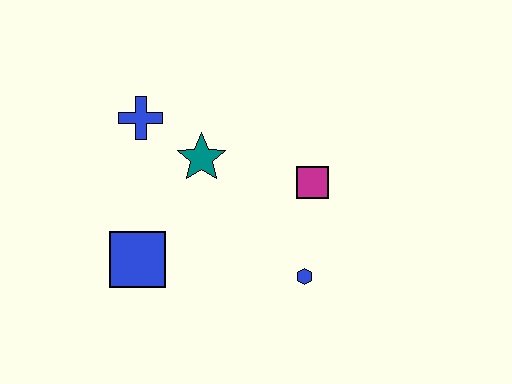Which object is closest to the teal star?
The blue cross is closest to the teal star.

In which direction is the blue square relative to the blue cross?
The blue square is below the blue cross.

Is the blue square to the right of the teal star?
No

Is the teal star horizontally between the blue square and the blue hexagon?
Yes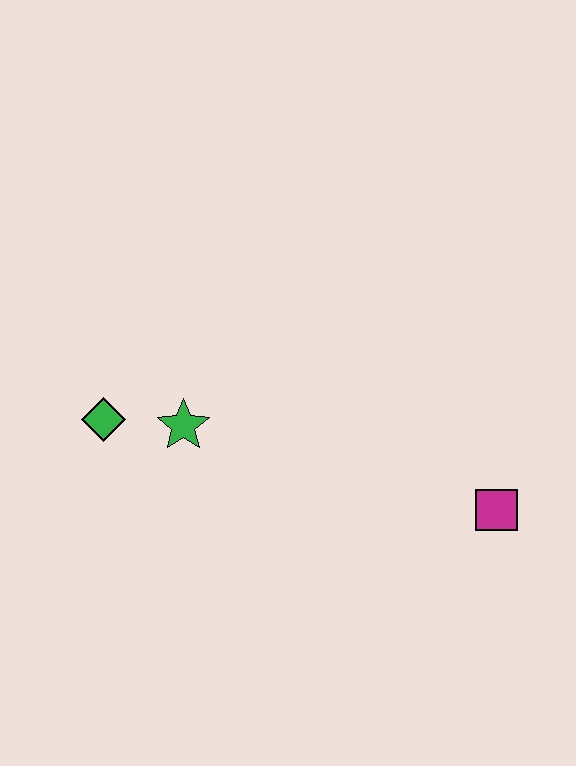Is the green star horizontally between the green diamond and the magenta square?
Yes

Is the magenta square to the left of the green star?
No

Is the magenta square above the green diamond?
No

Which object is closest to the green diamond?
The green star is closest to the green diamond.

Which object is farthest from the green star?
The magenta square is farthest from the green star.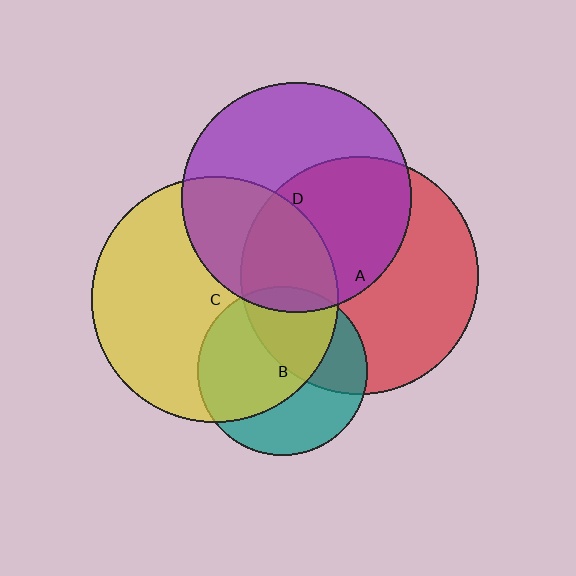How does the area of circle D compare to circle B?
Approximately 1.8 times.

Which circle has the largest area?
Circle C (yellow).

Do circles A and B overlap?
Yes.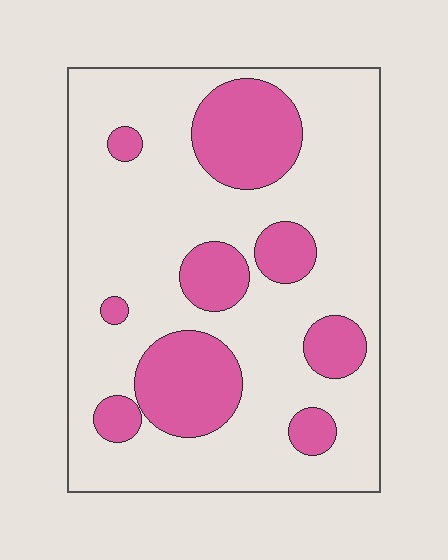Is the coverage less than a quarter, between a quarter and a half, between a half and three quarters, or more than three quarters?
Between a quarter and a half.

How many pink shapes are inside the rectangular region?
9.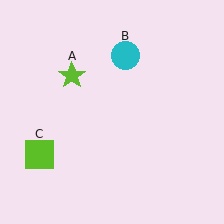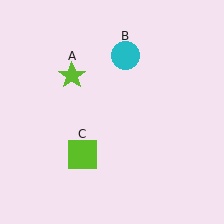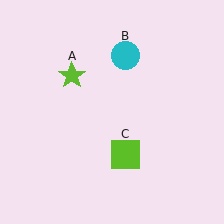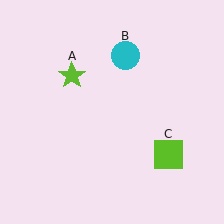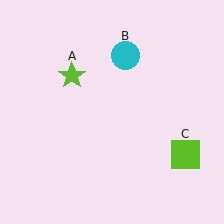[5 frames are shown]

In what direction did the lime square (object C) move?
The lime square (object C) moved right.